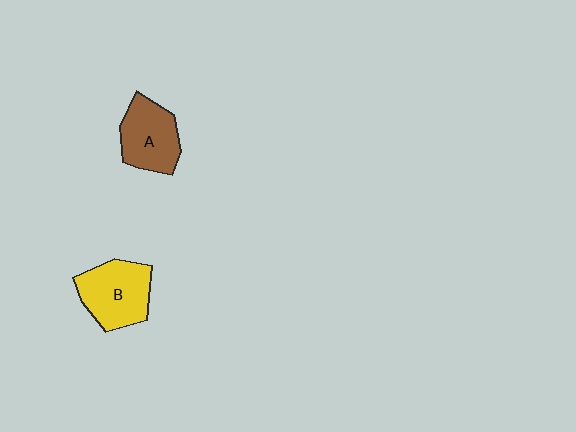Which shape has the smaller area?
Shape A (brown).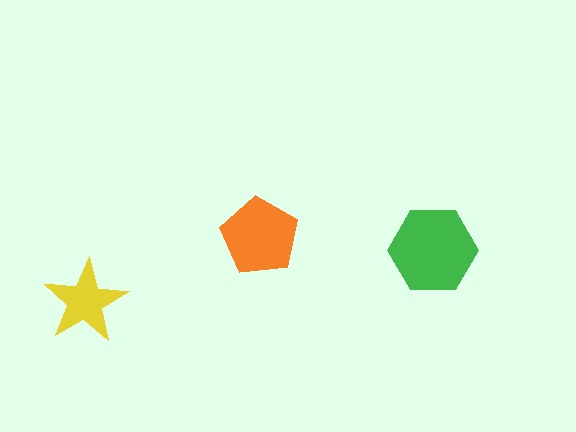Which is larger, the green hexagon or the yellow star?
The green hexagon.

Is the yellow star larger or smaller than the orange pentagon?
Smaller.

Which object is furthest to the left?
The yellow star is leftmost.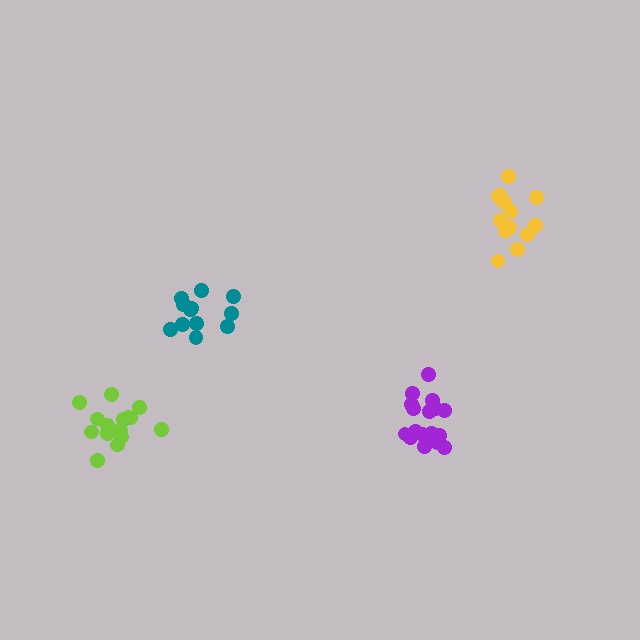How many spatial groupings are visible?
There are 4 spatial groupings.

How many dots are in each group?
Group 1: 12 dots, Group 2: 15 dots, Group 3: 17 dots, Group 4: 13 dots (57 total).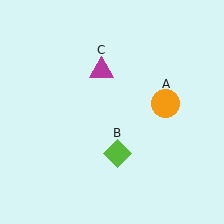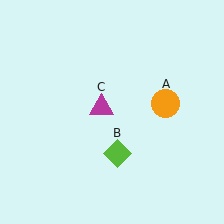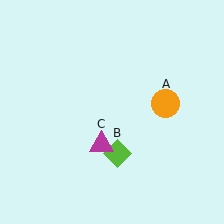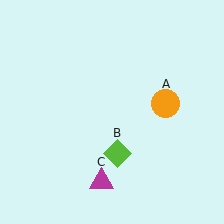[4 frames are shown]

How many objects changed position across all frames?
1 object changed position: magenta triangle (object C).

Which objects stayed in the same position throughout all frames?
Orange circle (object A) and lime diamond (object B) remained stationary.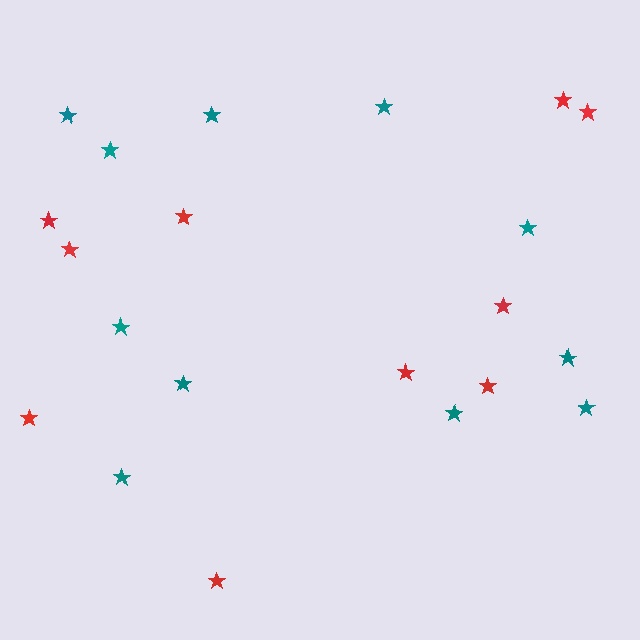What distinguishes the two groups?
There are 2 groups: one group of red stars (10) and one group of teal stars (11).